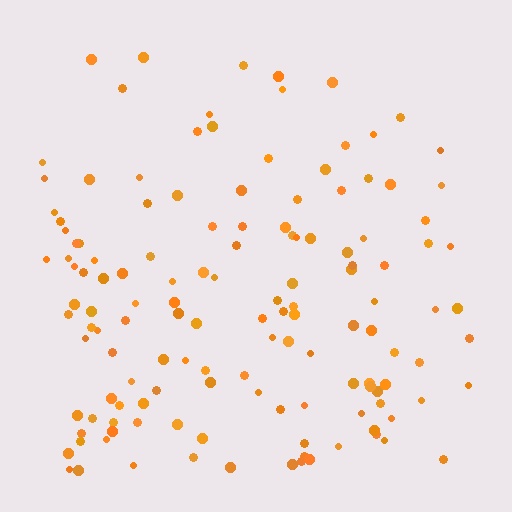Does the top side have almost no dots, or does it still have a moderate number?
Still a moderate number, just noticeably fewer than the bottom.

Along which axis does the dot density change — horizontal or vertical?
Vertical.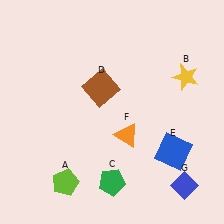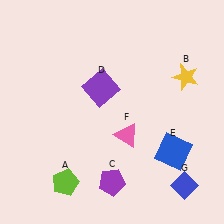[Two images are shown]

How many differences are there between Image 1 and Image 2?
There are 3 differences between the two images.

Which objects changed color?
C changed from green to purple. D changed from brown to purple. F changed from orange to pink.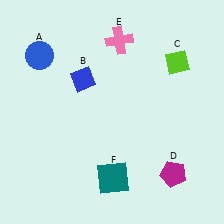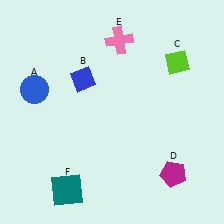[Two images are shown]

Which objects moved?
The objects that moved are: the blue circle (A), the teal square (F).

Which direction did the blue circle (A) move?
The blue circle (A) moved down.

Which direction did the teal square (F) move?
The teal square (F) moved left.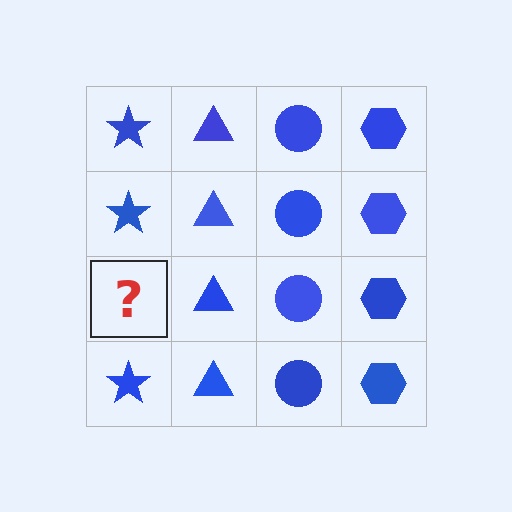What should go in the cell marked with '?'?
The missing cell should contain a blue star.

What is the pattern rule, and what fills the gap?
The rule is that each column has a consistent shape. The gap should be filled with a blue star.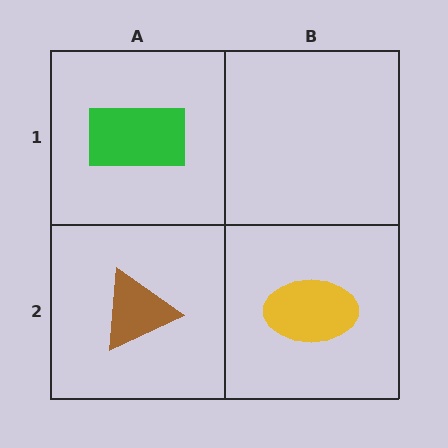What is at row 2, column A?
A brown triangle.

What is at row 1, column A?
A green rectangle.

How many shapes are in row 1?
1 shape.